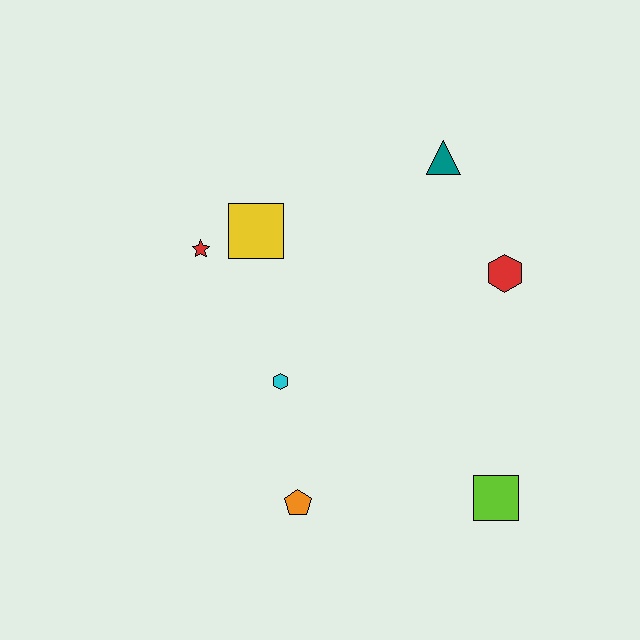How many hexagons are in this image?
There are 2 hexagons.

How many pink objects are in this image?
There are no pink objects.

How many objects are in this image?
There are 7 objects.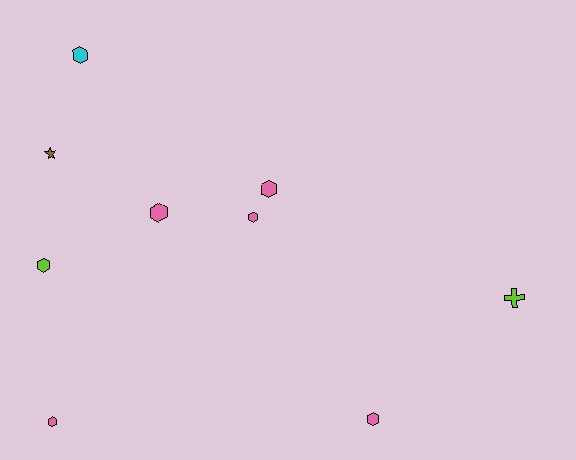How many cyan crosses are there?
There are no cyan crosses.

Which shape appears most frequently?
Hexagon, with 7 objects.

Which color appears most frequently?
Pink, with 5 objects.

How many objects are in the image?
There are 9 objects.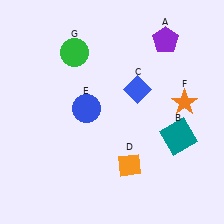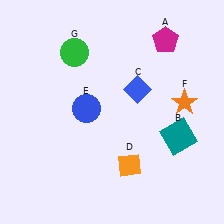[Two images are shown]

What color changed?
The pentagon (A) changed from purple in Image 1 to magenta in Image 2.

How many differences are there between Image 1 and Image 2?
There is 1 difference between the two images.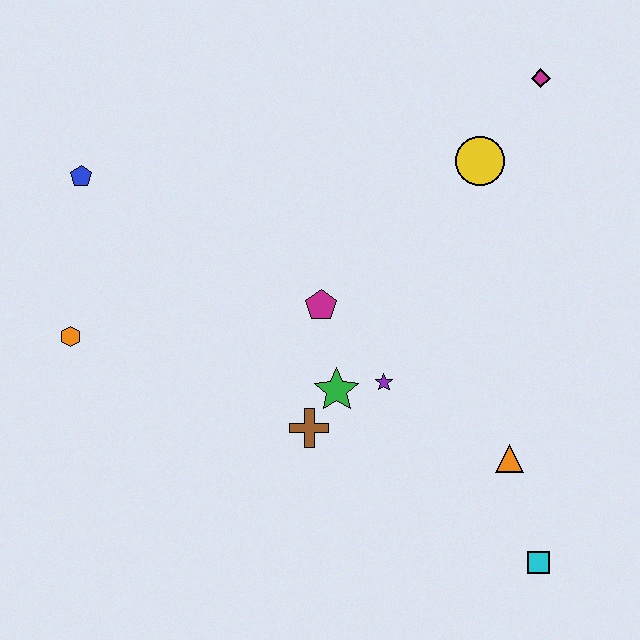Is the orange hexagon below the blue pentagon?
Yes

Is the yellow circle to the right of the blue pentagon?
Yes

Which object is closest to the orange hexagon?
The blue pentagon is closest to the orange hexagon.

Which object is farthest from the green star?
The magenta diamond is farthest from the green star.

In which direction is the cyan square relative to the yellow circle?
The cyan square is below the yellow circle.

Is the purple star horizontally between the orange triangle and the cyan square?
No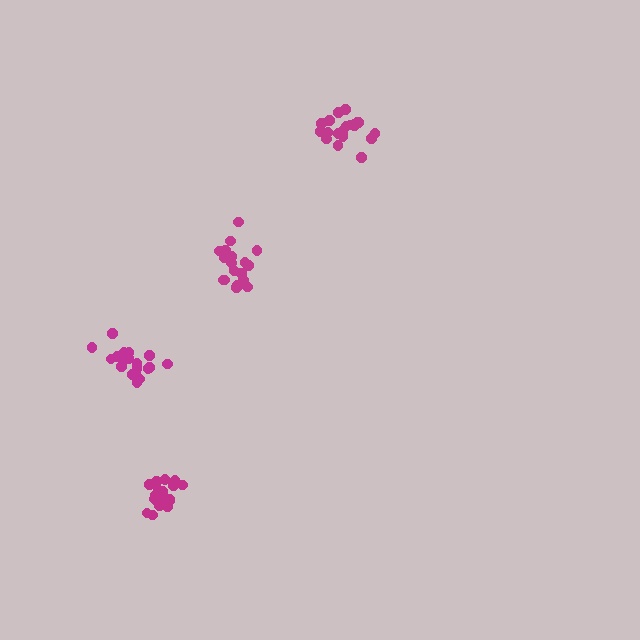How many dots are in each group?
Group 1: 19 dots, Group 2: 20 dots, Group 3: 20 dots, Group 4: 20 dots (79 total).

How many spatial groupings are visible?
There are 4 spatial groupings.